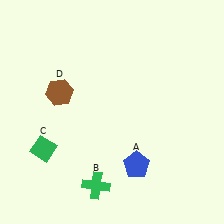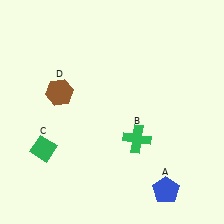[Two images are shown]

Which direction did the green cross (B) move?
The green cross (B) moved up.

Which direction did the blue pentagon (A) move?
The blue pentagon (A) moved right.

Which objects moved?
The objects that moved are: the blue pentagon (A), the green cross (B).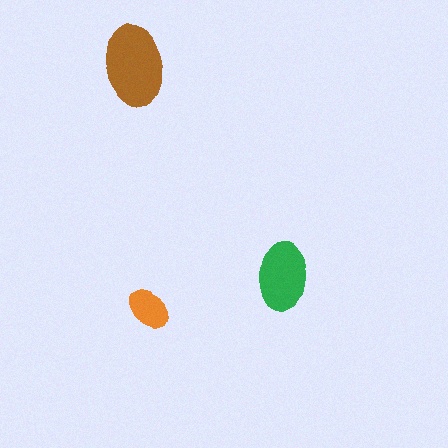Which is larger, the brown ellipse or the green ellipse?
The brown one.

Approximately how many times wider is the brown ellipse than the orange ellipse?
About 2 times wider.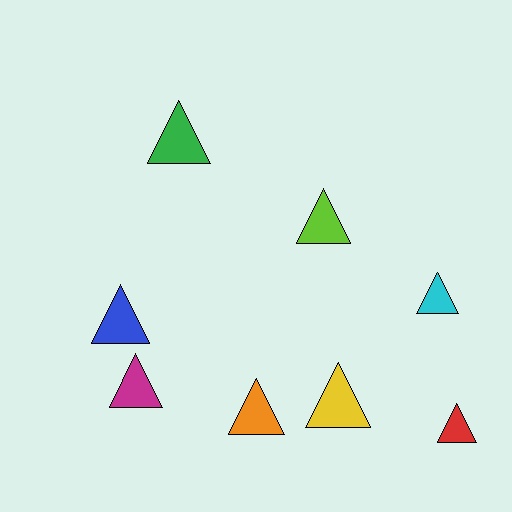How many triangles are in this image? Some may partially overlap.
There are 8 triangles.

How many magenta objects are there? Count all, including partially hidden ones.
There is 1 magenta object.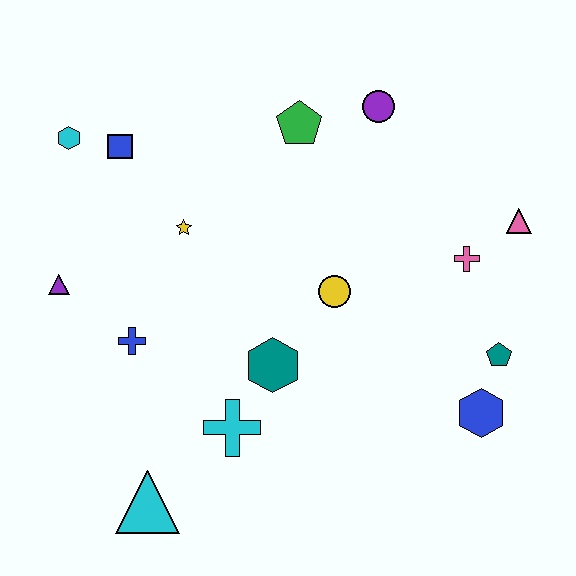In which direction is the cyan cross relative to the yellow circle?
The cyan cross is below the yellow circle.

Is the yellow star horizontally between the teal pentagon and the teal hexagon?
No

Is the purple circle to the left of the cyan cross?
No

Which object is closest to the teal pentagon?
The blue hexagon is closest to the teal pentagon.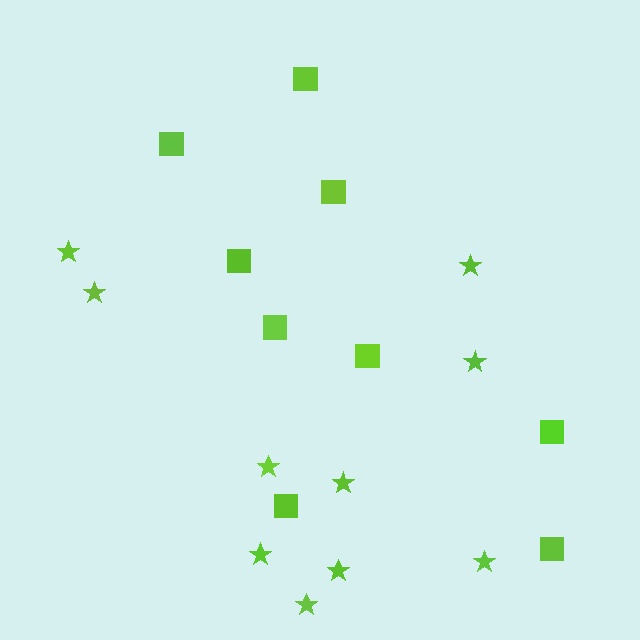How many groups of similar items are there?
There are 2 groups: one group of stars (10) and one group of squares (9).